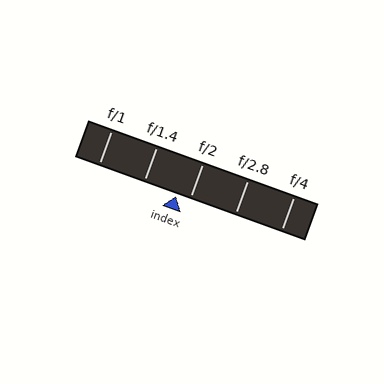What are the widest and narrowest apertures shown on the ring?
The widest aperture shown is f/1 and the narrowest is f/4.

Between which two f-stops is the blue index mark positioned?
The index mark is between f/1.4 and f/2.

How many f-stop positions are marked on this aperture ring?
There are 5 f-stop positions marked.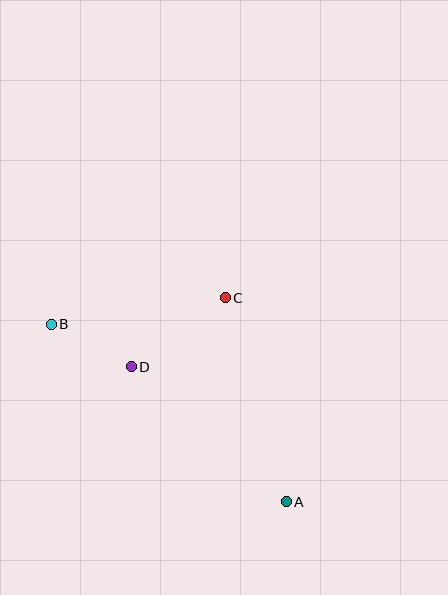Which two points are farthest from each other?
Points A and B are farthest from each other.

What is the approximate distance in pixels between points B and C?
The distance between B and C is approximately 176 pixels.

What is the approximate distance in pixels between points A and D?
The distance between A and D is approximately 206 pixels.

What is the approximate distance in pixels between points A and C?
The distance between A and C is approximately 213 pixels.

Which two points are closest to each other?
Points B and D are closest to each other.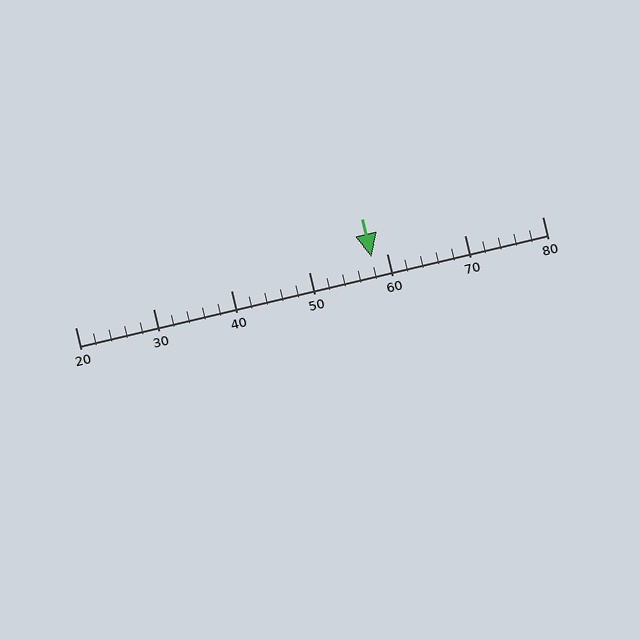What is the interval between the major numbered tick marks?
The major tick marks are spaced 10 units apart.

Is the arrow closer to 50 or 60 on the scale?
The arrow is closer to 60.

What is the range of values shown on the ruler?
The ruler shows values from 20 to 80.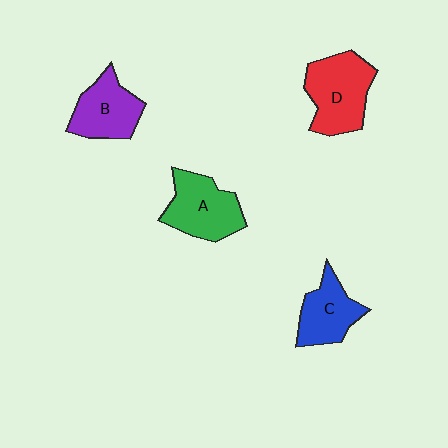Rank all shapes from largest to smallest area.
From largest to smallest: D (red), A (green), B (purple), C (blue).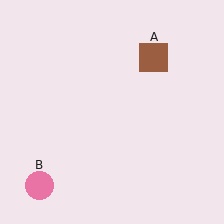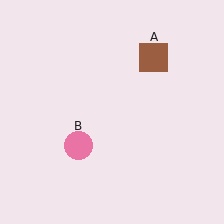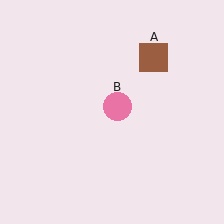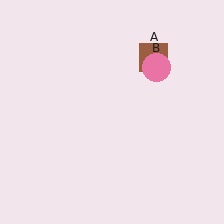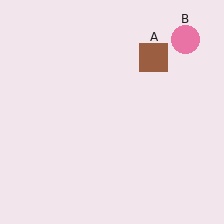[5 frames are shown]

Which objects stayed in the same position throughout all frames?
Brown square (object A) remained stationary.